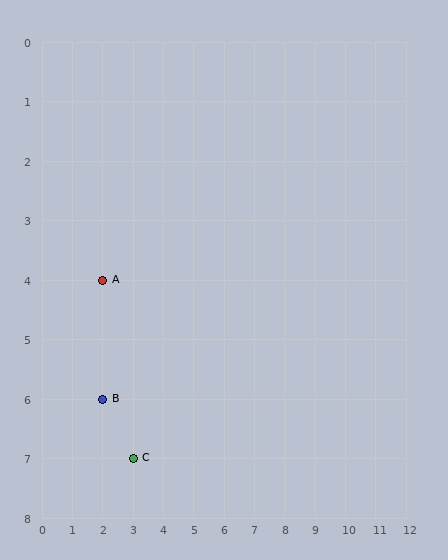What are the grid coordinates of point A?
Point A is at grid coordinates (2, 4).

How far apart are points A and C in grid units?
Points A and C are 1 column and 3 rows apart (about 3.2 grid units diagonally).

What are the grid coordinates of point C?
Point C is at grid coordinates (3, 7).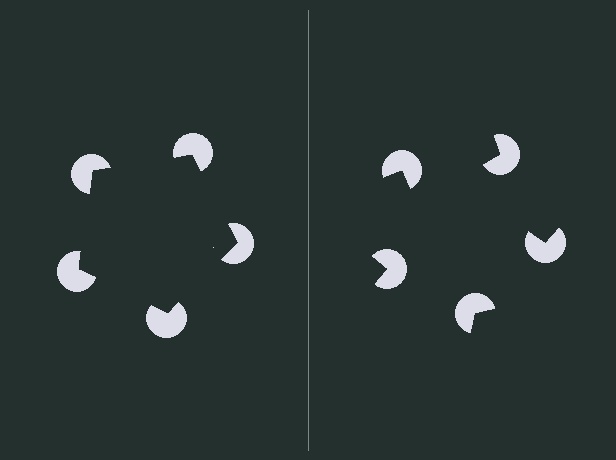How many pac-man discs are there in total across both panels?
10 — 5 on each side.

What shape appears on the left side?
An illusory pentagon.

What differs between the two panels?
The pac-man discs are positioned identically on both sides; only the wedge orientations differ. On the left they align to a pentagon; on the right they are misaligned.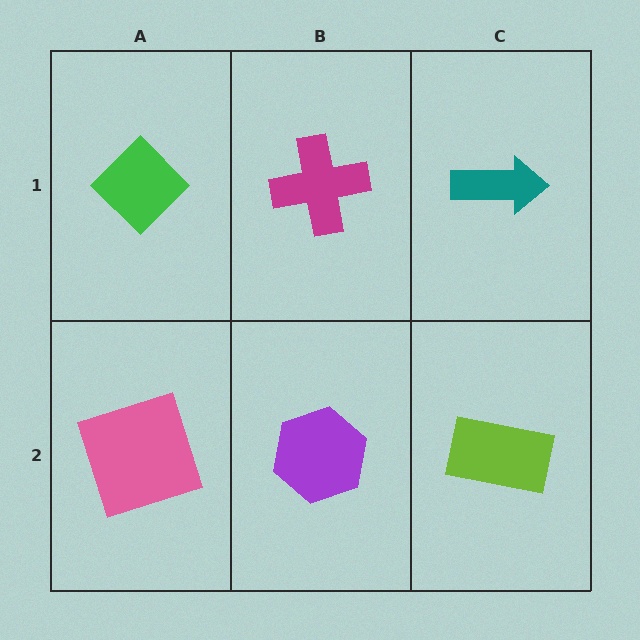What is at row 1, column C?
A teal arrow.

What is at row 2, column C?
A lime rectangle.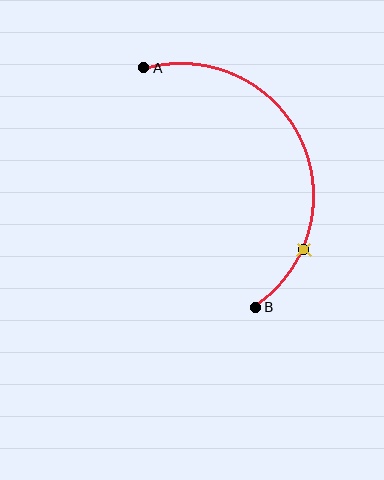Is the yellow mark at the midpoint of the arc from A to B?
No. The yellow mark lies on the arc but is closer to endpoint B. The arc midpoint would be at the point on the curve equidistant along the arc from both A and B.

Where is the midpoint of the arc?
The arc midpoint is the point on the curve farthest from the straight line joining A and B. It sits to the right of that line.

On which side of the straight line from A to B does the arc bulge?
The arc bulges to the right of the straight line connecting A and B.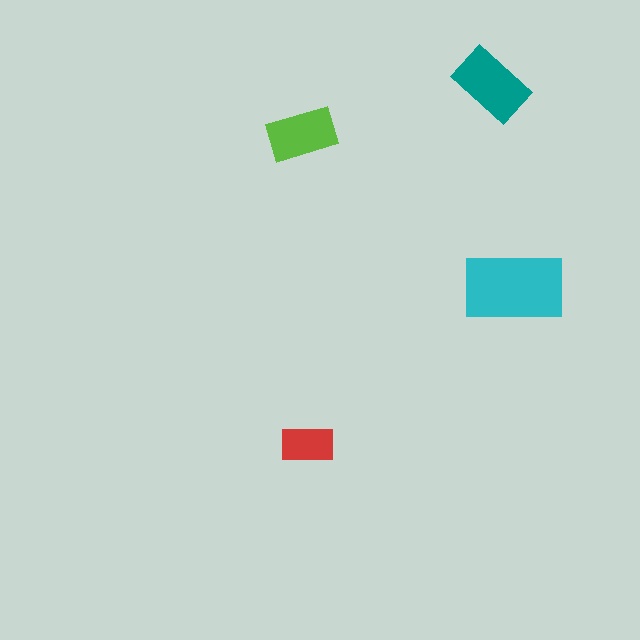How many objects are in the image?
There are 4 objects in the image.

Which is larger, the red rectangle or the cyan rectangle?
The cyan one.